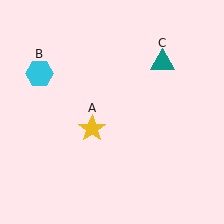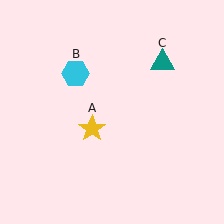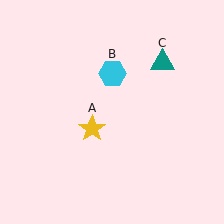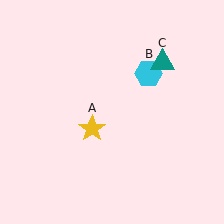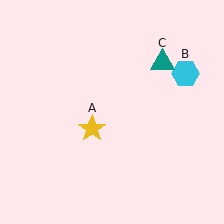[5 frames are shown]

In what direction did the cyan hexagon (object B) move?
The cyan hexagon (object B) moved right.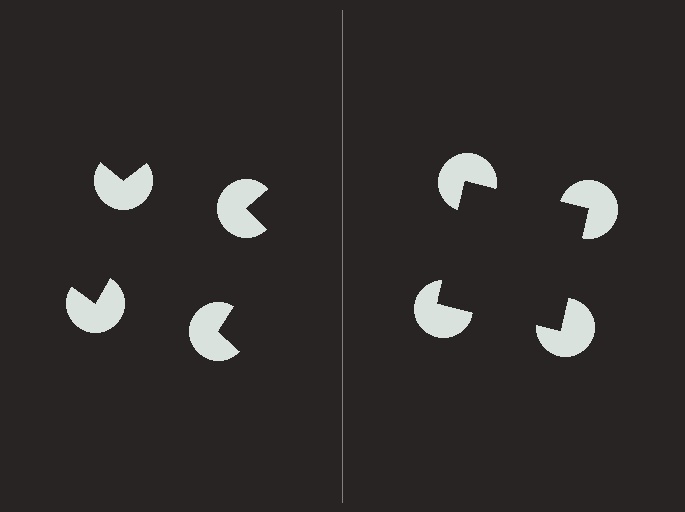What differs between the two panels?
The pac-man discs are positioned identically on both sides; only the wedge orientations differ. On the right they align to a square; on the left they are misaligned.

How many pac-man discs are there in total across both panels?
8 — 4 on each side.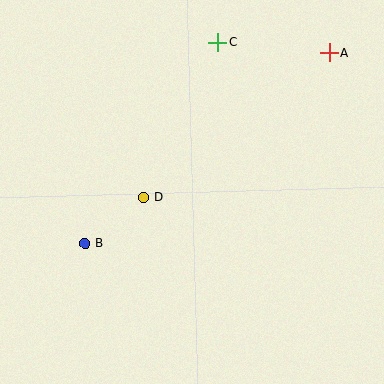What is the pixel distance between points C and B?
The distance between C and B is 241 pixels.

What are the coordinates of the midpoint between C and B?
The midpoint between C and B is at (151, 143).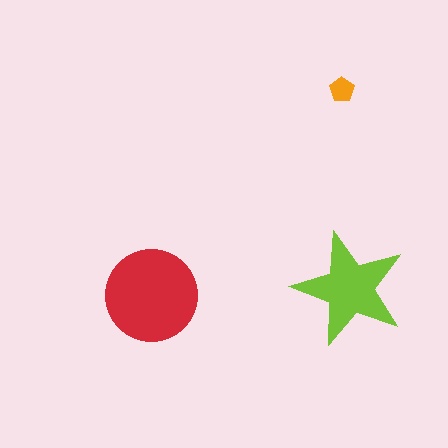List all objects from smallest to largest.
The orange pentagon, the lime star, the red circle.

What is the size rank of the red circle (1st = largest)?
1st.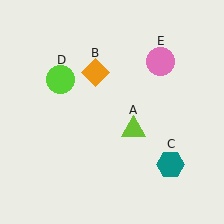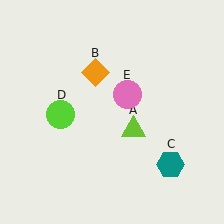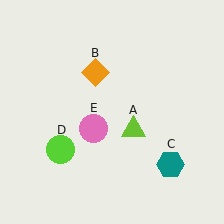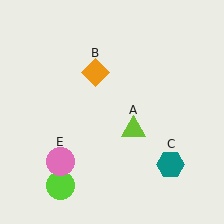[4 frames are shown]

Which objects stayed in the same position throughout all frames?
Lime triangle (object A) and orange diamond (object B) and teal hexagon (object C) remained stationary.